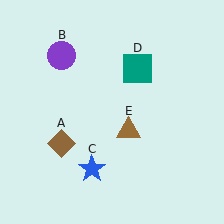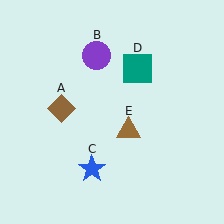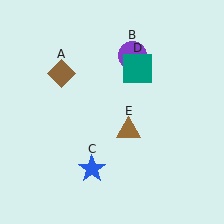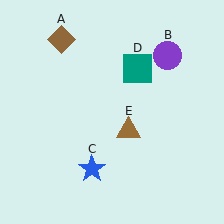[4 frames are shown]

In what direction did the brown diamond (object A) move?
The brown diamond (object A) moved up.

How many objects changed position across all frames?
2 objects changed position: brown diamond (object A), purple circle (object B).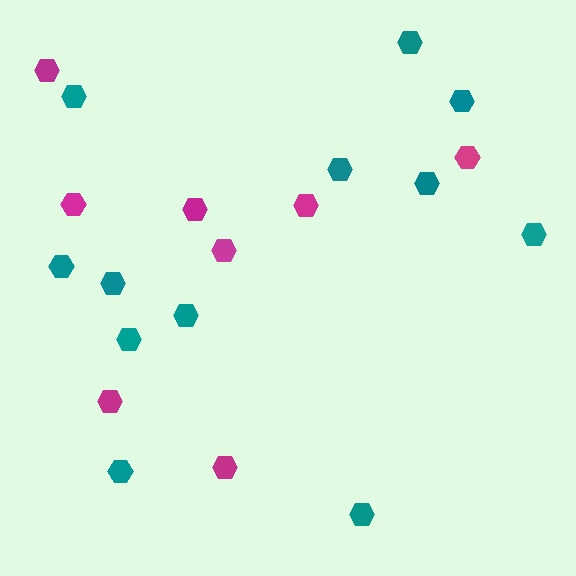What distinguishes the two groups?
There are 2 groups: one group of magenta hexagons (8) and one group of teal hexagons (12).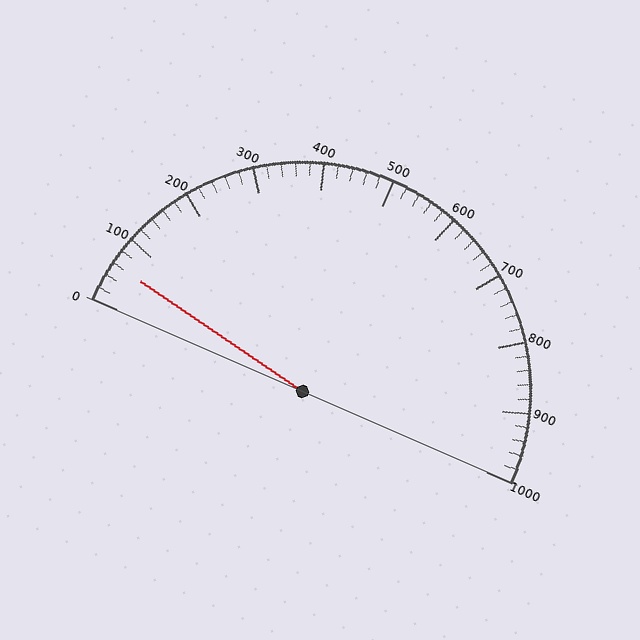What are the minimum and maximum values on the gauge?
The gauge ranges from 0 to 1000.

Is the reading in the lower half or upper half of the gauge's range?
The reading is in the lower half of the range (0 to 1000).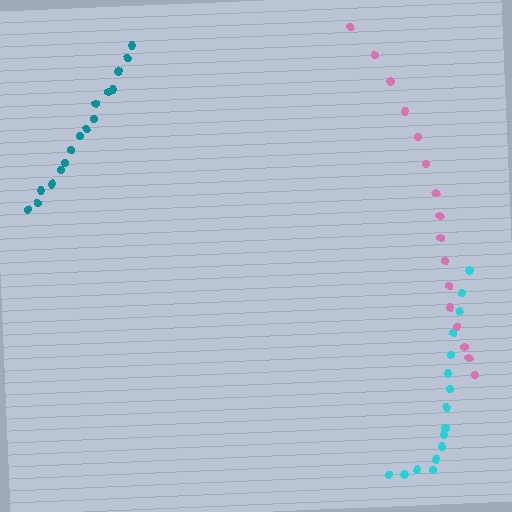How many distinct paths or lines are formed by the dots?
There are 3 distinct paths.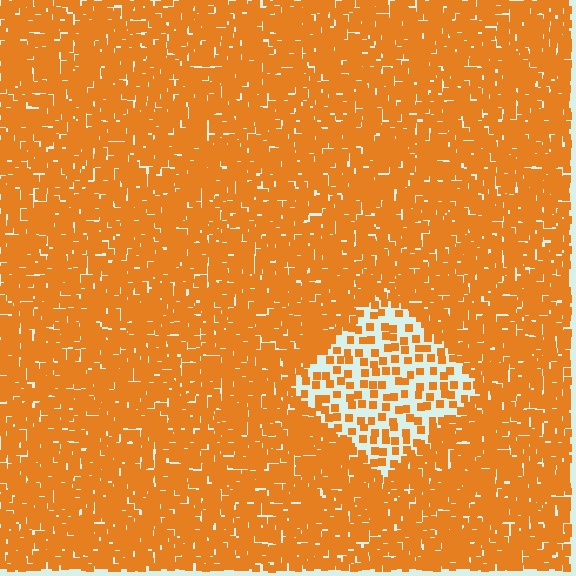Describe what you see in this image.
The image contains small orange elements arranged at two different densities. A diamond-shaped region is visible where the elements are less densely packed than the surrounding area.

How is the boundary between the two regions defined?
The boundary is defined by a change in element density (approximately 2.9x ratio). All elements are the same color, size, and shape.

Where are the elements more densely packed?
The elements are more densely packed outside the diamond boundary.